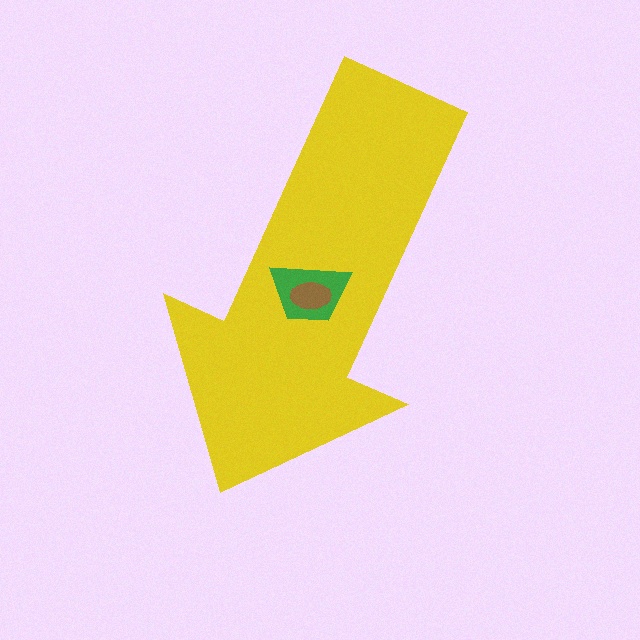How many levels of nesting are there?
3.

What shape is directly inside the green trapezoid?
The brown ellipse.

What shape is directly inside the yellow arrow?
The green trapezoid.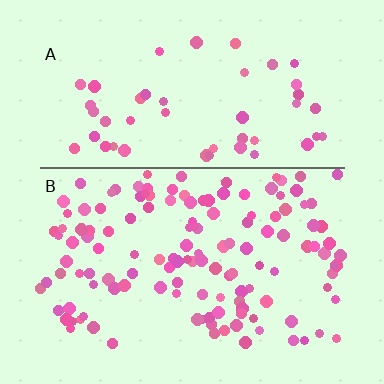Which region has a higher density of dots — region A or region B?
B (the bottom).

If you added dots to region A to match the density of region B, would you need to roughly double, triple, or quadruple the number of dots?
Approximately triple.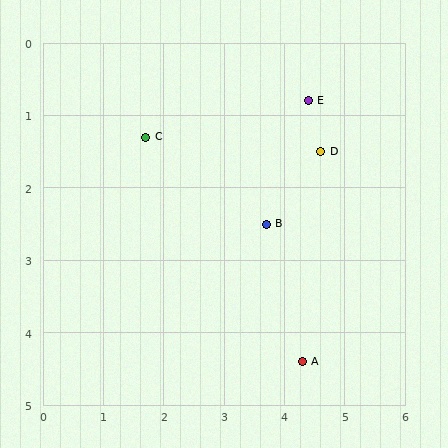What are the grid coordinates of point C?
Point C is at approximately (1.7, 1.3).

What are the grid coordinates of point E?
Point E is at approximately (4.4, 0.8).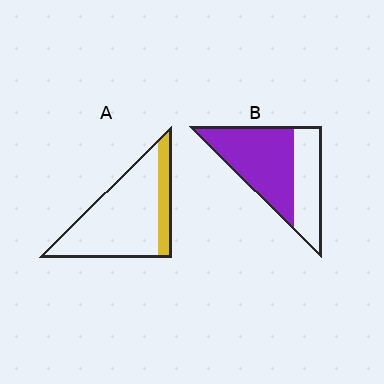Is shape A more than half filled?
No.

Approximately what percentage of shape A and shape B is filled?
A is approximately 20% and B is approximately 60%.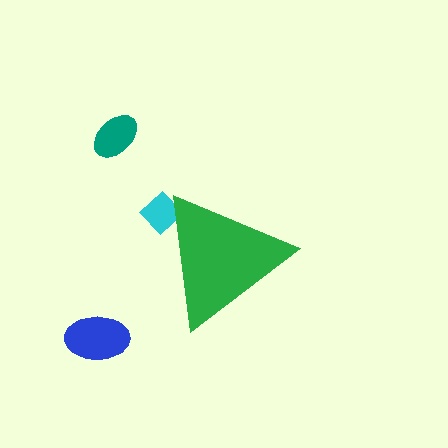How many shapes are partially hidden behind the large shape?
1 shape is partially hidden.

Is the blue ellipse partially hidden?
No, the blue ellipse is fully visible.